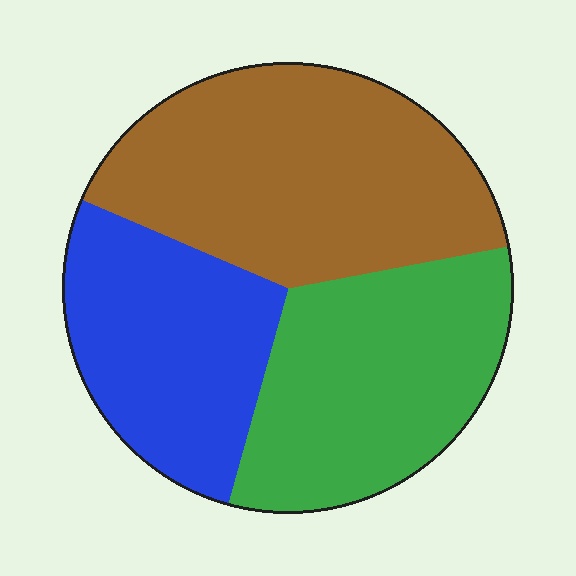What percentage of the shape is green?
Green covers roughly 30% of the shape.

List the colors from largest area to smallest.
From largest to smallest: brown, green, blue.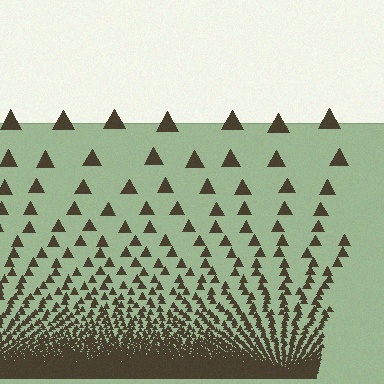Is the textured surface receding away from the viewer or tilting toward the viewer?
The surface appears to tilt toward the viewer. Texture elements get larger and sparser toward the top.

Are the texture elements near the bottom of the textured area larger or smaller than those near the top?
Smaller. The gradient is inverted — elements near the bottom are smaller and denser.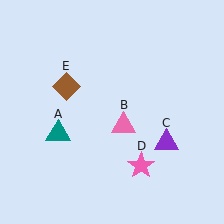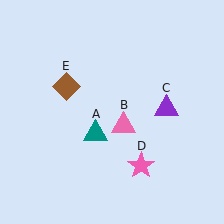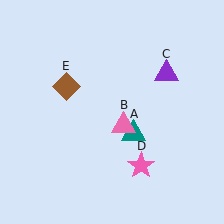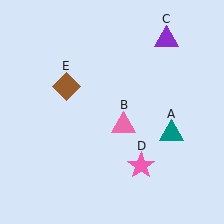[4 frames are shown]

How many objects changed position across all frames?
2 objects changed position: teal triangle (object A), purple triangle (object C).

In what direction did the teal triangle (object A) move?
The teal triangle (object A) moved right.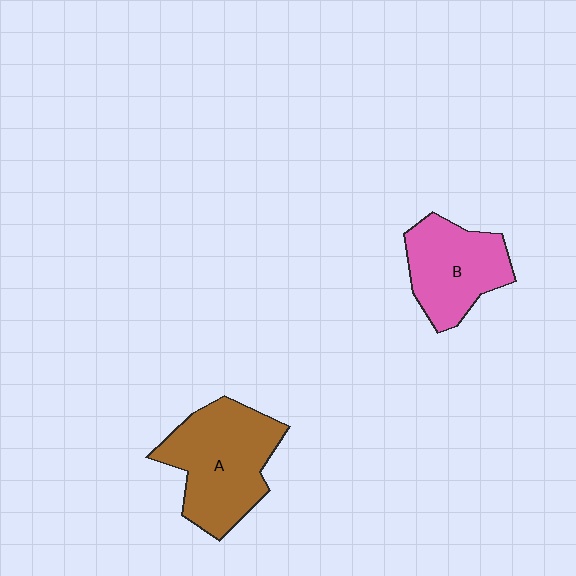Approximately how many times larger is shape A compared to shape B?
Approximately 1.3 times.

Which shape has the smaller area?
Shape B (pink).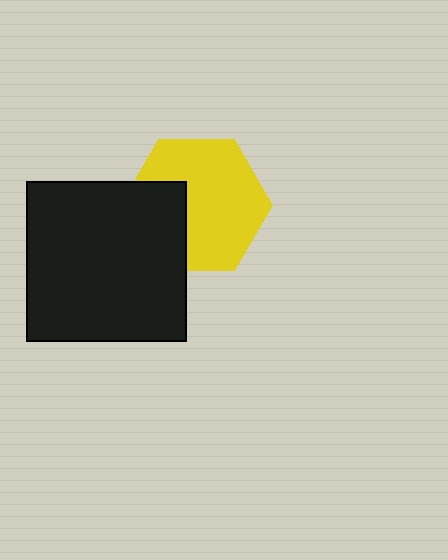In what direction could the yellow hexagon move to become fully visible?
The yellow hexagon could move right. That would shift it out from behind the black square entirely.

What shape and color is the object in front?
The object in front is a black square.